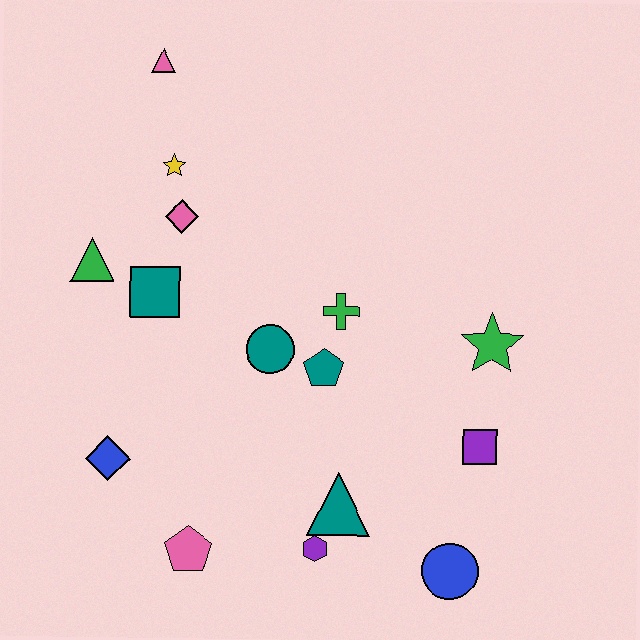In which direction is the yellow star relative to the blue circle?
The yellow star is above the blue circle.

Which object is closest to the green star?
The purple square is closest to the green star.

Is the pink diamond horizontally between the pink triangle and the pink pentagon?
Yes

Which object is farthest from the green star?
The pink triangle is farthest from the green star.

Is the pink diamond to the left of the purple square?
Yes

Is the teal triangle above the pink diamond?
No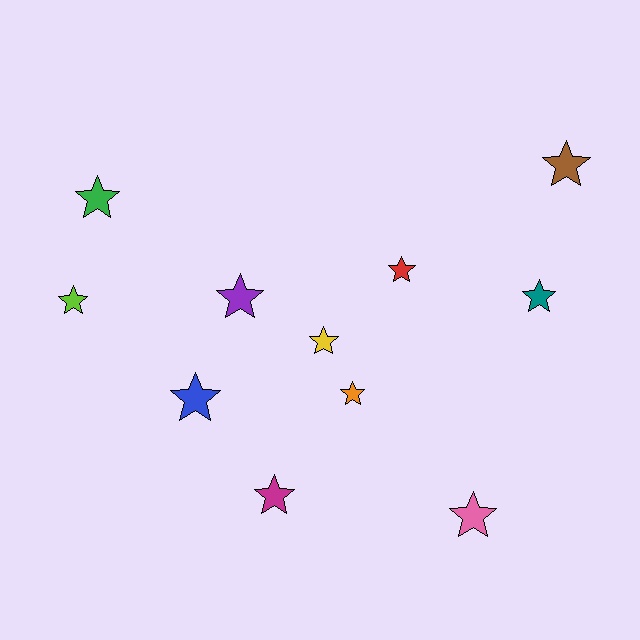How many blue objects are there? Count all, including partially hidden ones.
There is 1 blue object.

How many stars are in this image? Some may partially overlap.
There are 11 stars.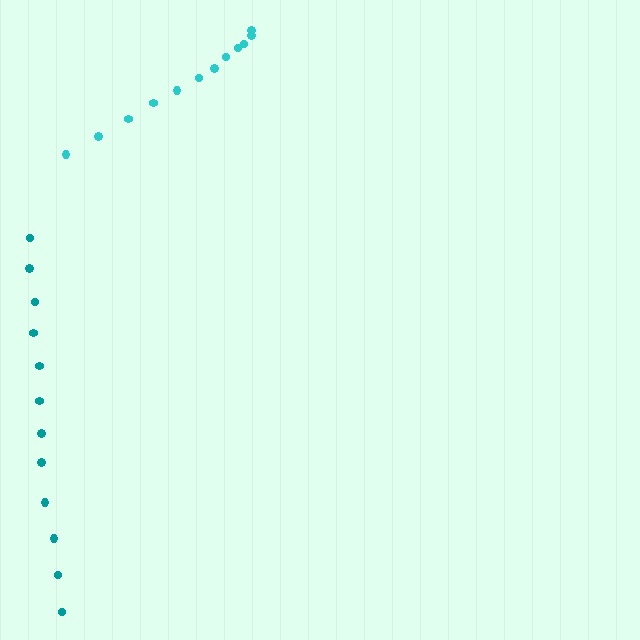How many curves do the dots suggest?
There are 2 distinct paths.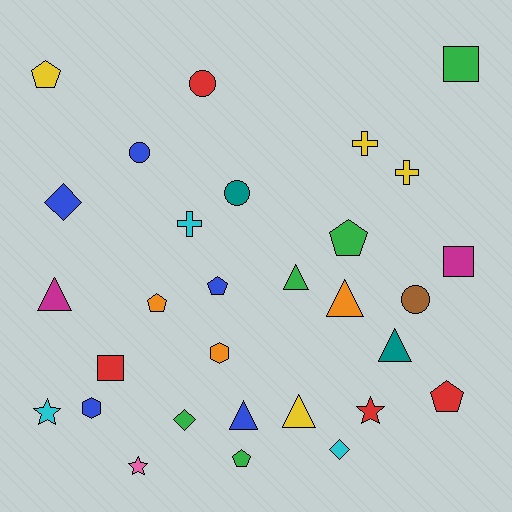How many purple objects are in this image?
There are no purple objects.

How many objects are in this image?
There are 30 objects.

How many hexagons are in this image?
There are 2 hexagons.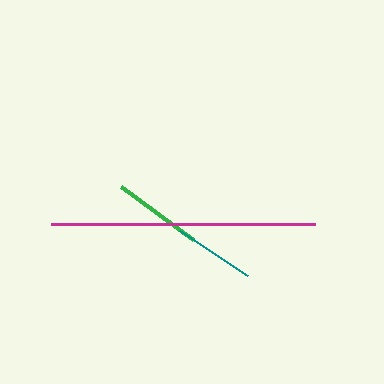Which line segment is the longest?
The magenta line is the longest at approximately 264 pixels.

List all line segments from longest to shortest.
From longest to shortest: magenta, green, teal.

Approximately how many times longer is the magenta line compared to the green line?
The magenta line is approximately 2.9 times the length of the green line.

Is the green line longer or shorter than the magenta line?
The magenta line is longer than the green line.